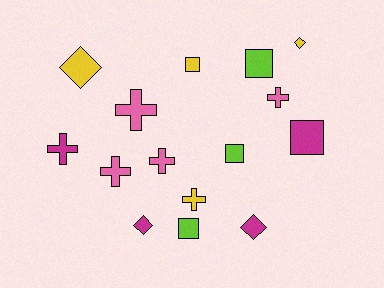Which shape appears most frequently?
Cross, with 6 objects.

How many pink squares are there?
There are no pink squares.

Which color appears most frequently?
Pink, with 4 objects.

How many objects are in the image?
There are 15 objects.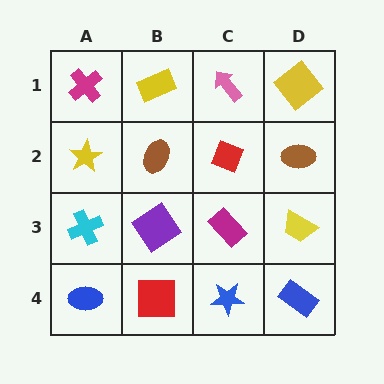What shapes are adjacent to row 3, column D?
A brown ellipse (row 2, column D), a blue rectangle (row 4, column D), a magenta rectangle (row 3, column C).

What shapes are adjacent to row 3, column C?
A red diamond (row 2, column C), a blue star (row 4, column C), a purple diamond (row 3, column B), a yellow trapezoid (row 3, column D).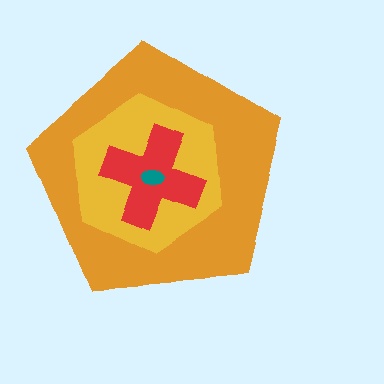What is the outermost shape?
The orange pentagon.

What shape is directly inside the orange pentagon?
The yellow hexagon.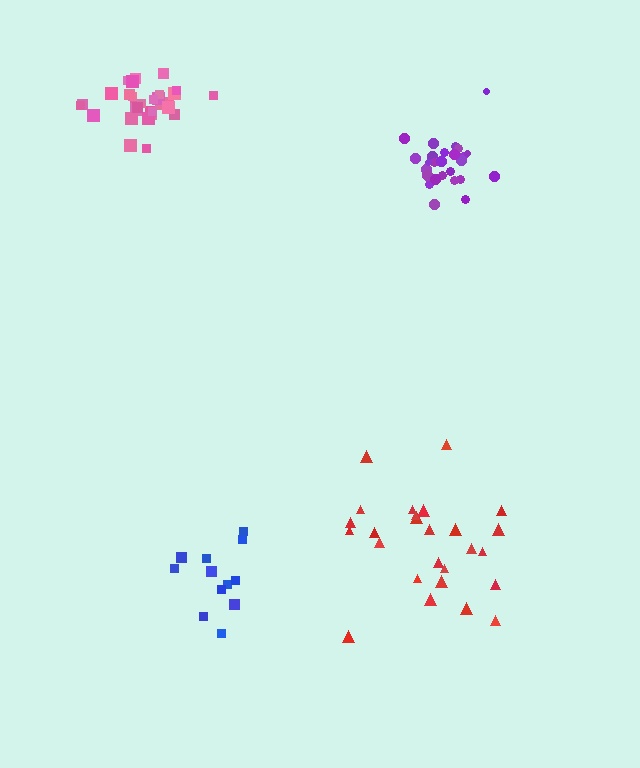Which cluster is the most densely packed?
Pink.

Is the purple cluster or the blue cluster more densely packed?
Purple.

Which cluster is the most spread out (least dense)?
Blue.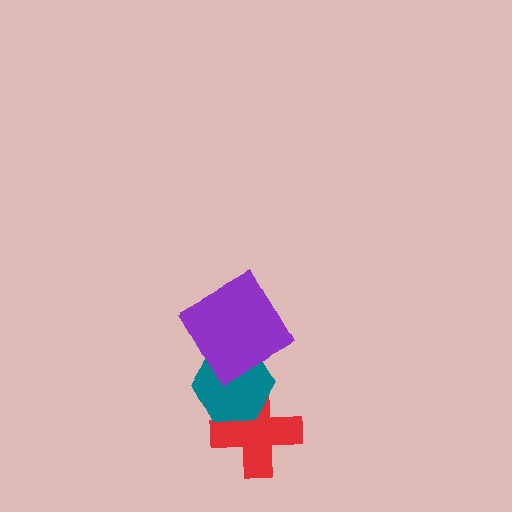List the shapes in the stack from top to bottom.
From top to bottom: the purple diamond, the teal hexagon, the red cross.